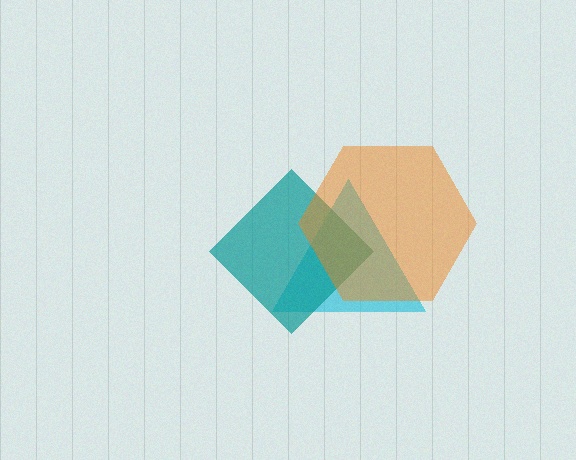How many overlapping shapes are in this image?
There are 3 overlapping shapes in the image.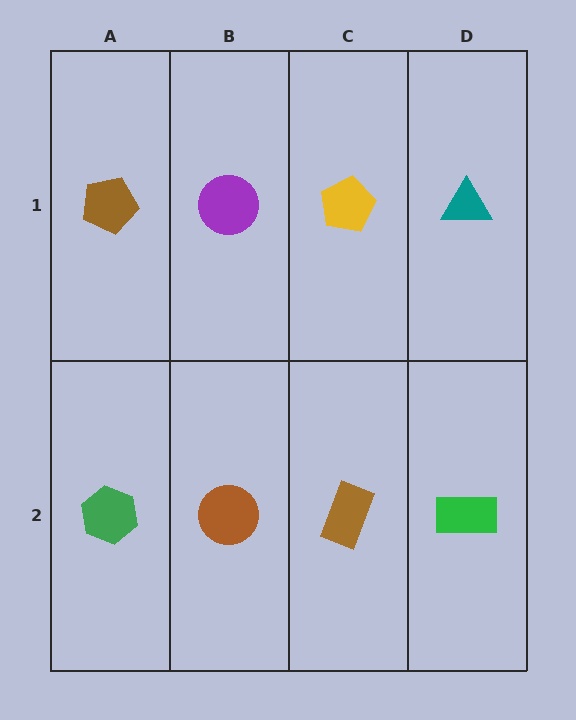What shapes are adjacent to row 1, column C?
A brown rectangle (row 2, column C), a purple circle (row 1, column B), a teal triangle (row 1, column D).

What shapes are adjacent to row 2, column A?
A brown pentagon (row 1, column A), a brown circle (row 2, column B).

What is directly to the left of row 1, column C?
A purple circle.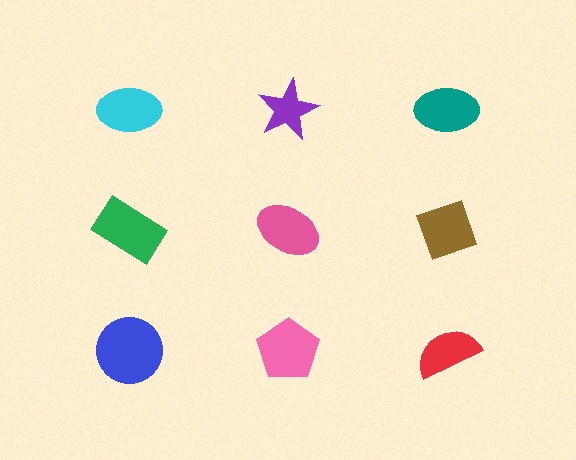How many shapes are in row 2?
3 shapes.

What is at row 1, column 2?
A purple star.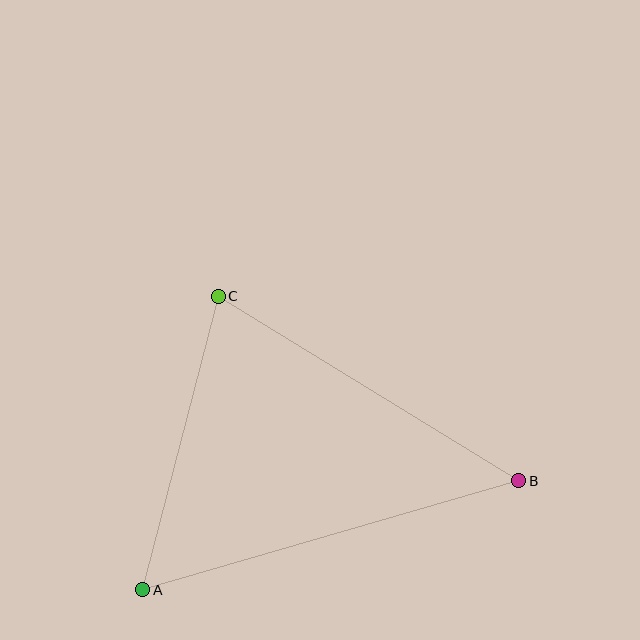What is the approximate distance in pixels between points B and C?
The distance between B and C is approximately 352 pixels.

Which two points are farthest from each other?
Points A and B are farthest from each other.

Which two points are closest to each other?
Points A and C are closest to each other.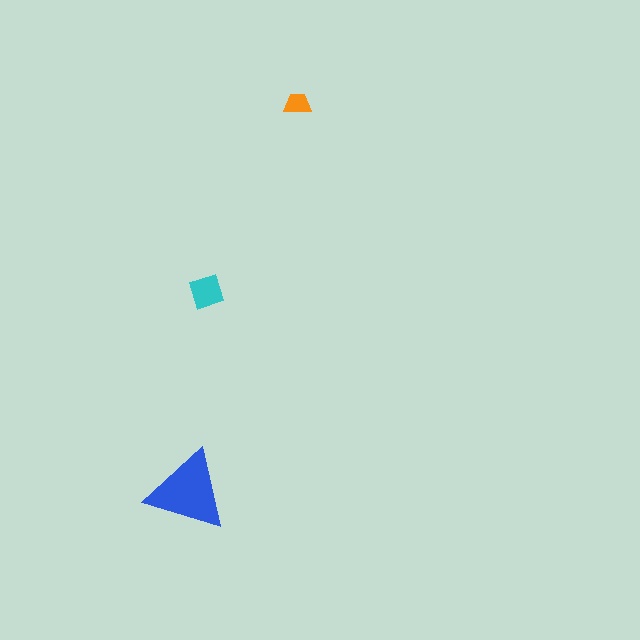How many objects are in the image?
There are 3 objects in the image.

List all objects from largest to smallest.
The blue triangle, the cyan diamond, the orange trapezoid.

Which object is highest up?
The orange trapezoid is topmost.